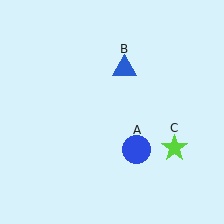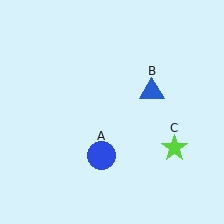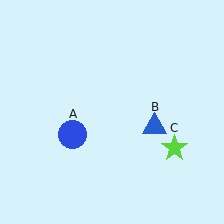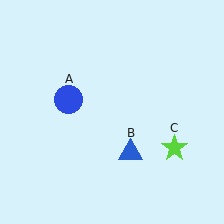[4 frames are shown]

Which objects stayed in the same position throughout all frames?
Lime star (object C) remained stationary.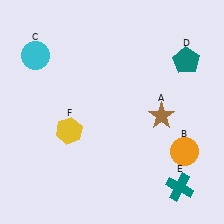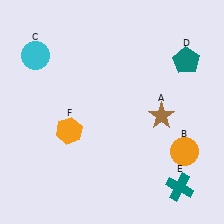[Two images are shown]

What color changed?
The hexagon (F) changed from yellow in Image 1 to orange in Image 2.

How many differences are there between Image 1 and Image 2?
There is 1 difference between the two images.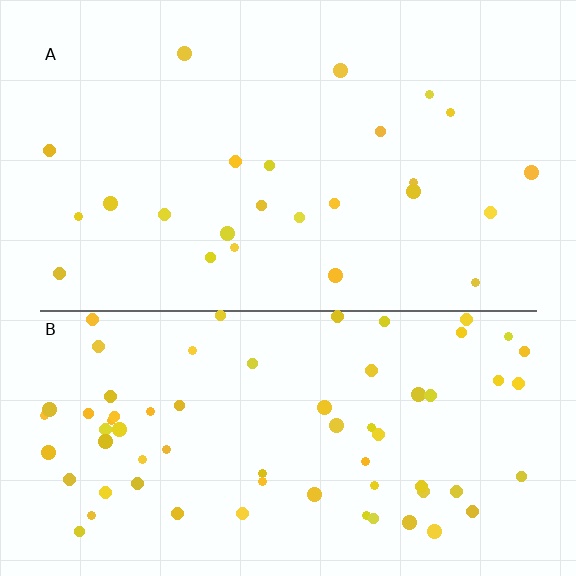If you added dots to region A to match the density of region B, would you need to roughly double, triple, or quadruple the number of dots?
Approximately triple.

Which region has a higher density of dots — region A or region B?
B (the bottom).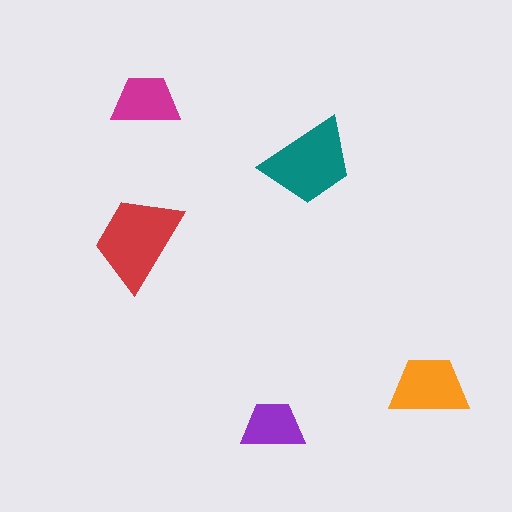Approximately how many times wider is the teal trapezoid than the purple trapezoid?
About 1.5 times wider.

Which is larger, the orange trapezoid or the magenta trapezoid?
The orange one.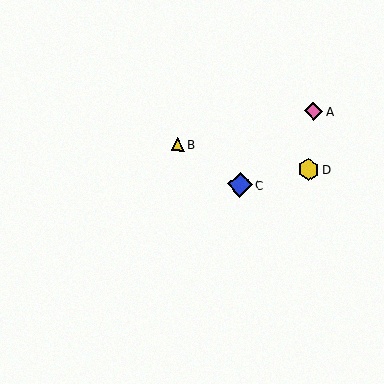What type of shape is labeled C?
Shape C is a blue diamond.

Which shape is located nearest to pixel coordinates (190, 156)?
The yellow triangle (labeled B) at (178, 145) is nearest to that location.